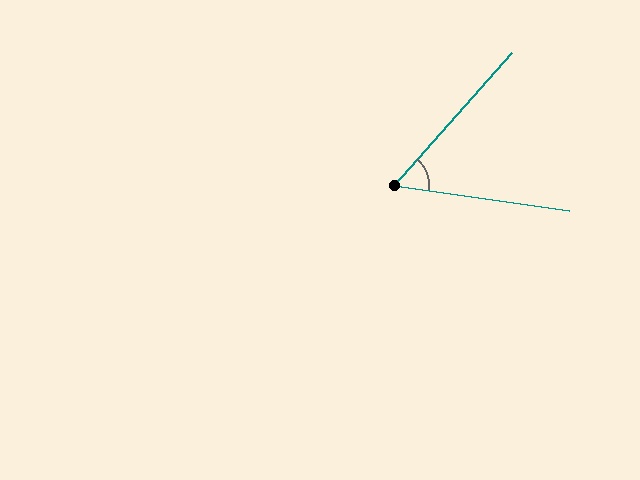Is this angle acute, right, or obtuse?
It is acute.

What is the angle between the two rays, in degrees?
Approximately 57 degrees.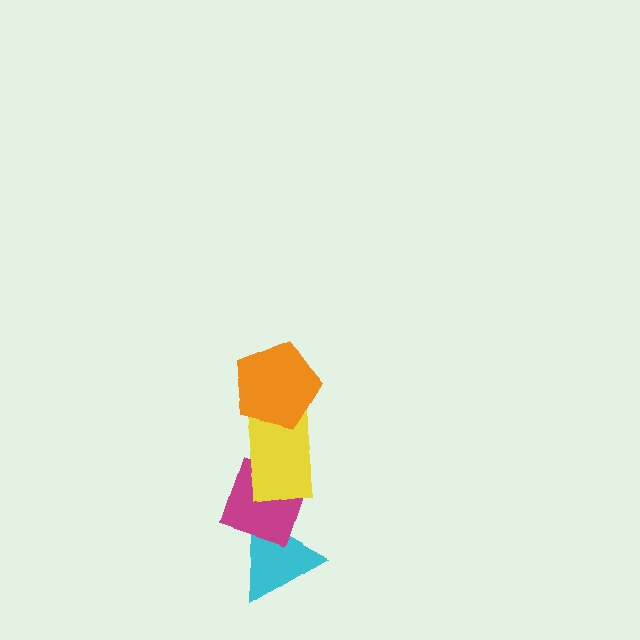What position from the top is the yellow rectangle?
The yellow rectangle is 2nd from the top.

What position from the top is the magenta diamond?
The magenta diamond is 3rd from the top.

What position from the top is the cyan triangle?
The cyan triangle is 4th from the top.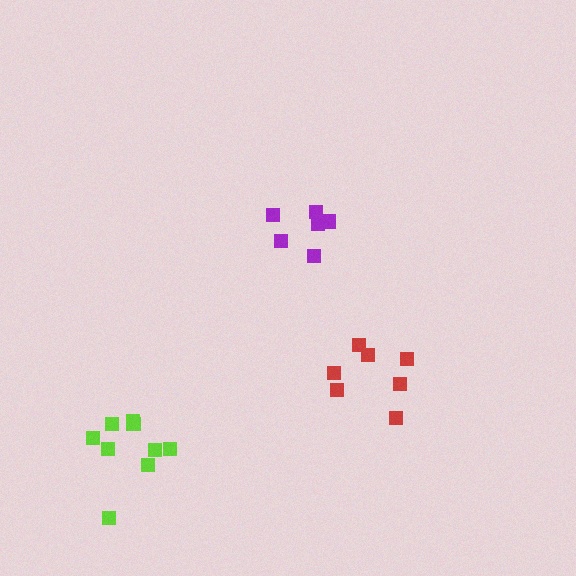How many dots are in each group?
Group 1: 9 dots, Group 2: 6 dots, Group 3: 7 dots (22 total).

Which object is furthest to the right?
The red cluster is rightmost.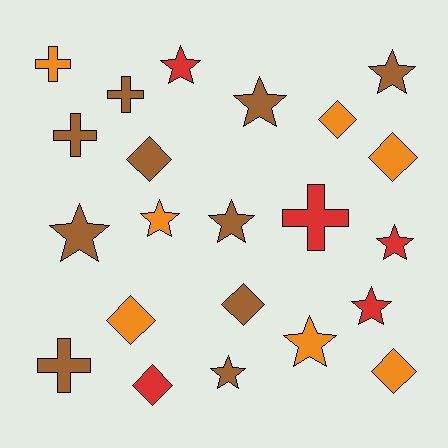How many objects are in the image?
There are 22 objects.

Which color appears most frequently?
Brown, with 10 objects.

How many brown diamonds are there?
There are 2 brown diamonds.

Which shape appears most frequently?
Star, with 10 objects.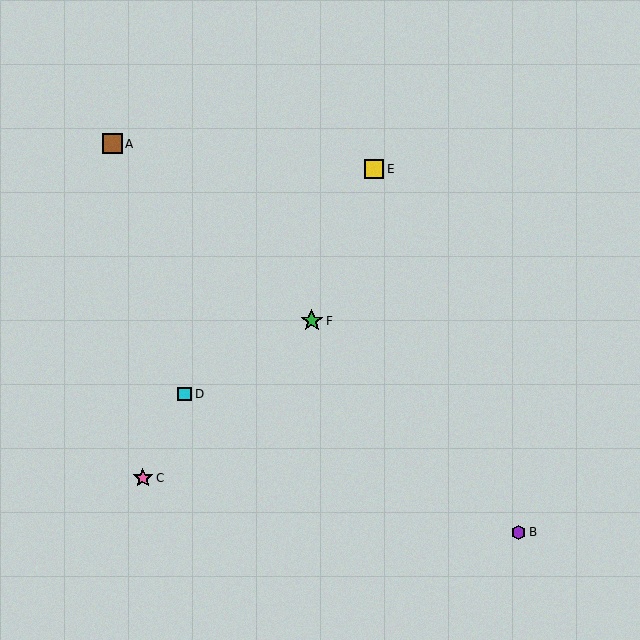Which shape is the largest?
The green star (labeled F) is the largest.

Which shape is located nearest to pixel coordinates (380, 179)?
The yellow square (labeled E) at (374, 169) is nearest to that location.